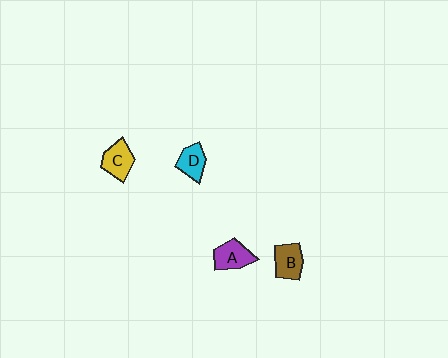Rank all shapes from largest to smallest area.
From largest to smallest: C (yellow), A (purple), B (brown), D (cyan).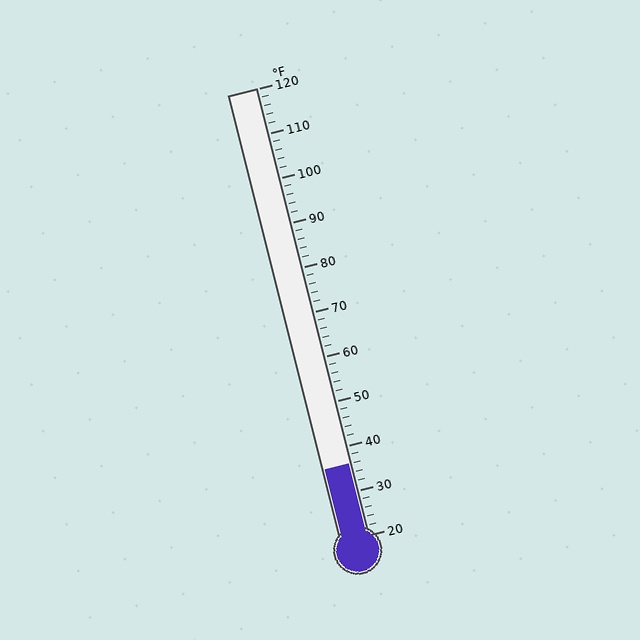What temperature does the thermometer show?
The thermometer shows approximately 36°F.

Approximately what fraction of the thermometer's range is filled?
The thermometer is filled to approximately 15% of its range.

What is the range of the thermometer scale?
The thermometer scale ranges from 20°F to 120°F.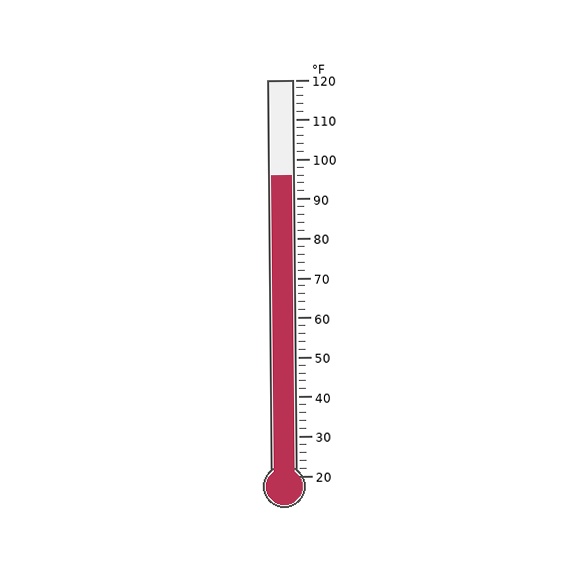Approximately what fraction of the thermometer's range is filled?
The thermometer is filled to approximately 75% of its range.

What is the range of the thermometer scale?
The thermometer scale ranges from 20°F to 120°F.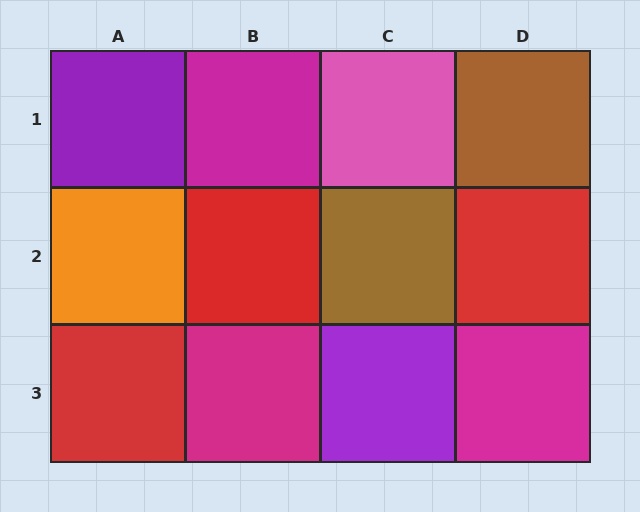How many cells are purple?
2 cells are purple.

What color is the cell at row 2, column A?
Orange.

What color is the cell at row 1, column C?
Pink.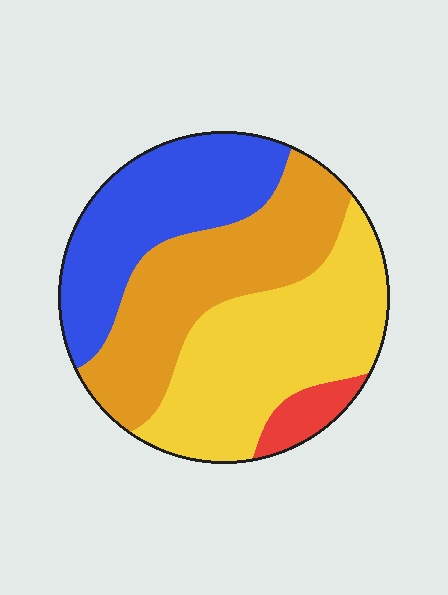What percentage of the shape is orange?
Orange covers 31% of the shape.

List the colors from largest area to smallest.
From largest to smallest: yellow, orange, blue, red.